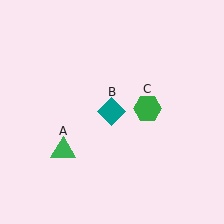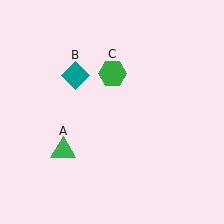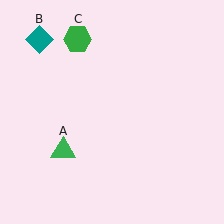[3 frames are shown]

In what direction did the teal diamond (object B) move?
The teal diamond (object B) moved up and to the left.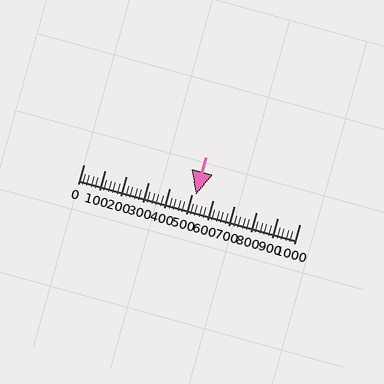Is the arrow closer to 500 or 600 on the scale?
The arrow is closer to 500.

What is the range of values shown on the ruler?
The ruler shows values from 0 to 1000.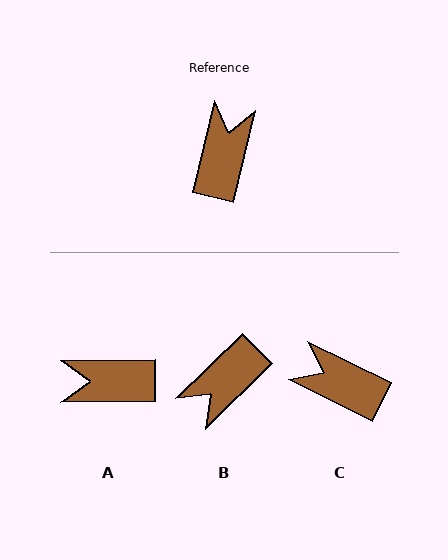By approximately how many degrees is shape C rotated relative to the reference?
Approximately 77 degrees counter-clockwise.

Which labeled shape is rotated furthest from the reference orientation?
B, about 148 degrees away.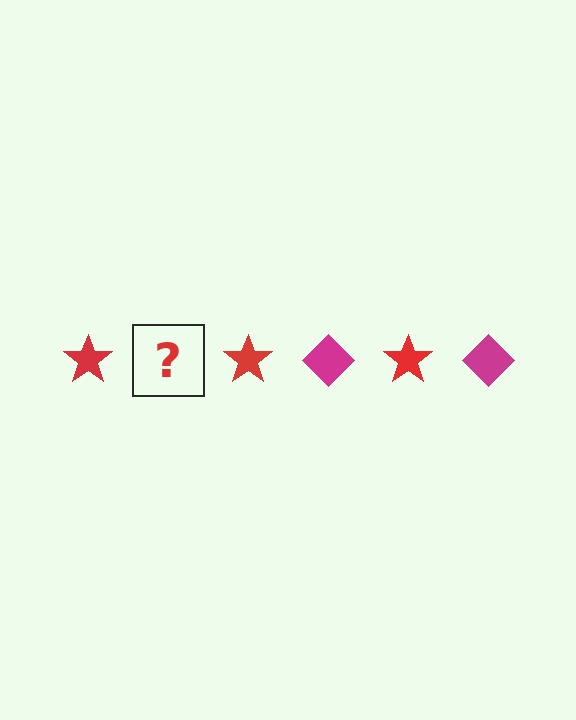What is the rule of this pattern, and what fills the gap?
The rule is that the pattern alternates between red star and magenta diamond. The gap should be filled with a magenta diamond.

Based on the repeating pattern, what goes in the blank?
The blank should be a magenta diamond.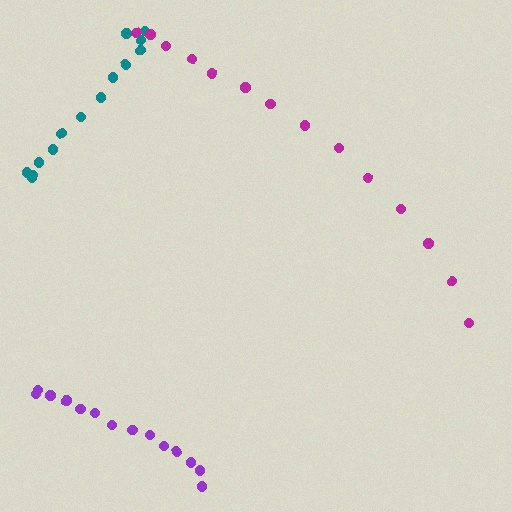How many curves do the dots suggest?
There are 3 distinct paths.